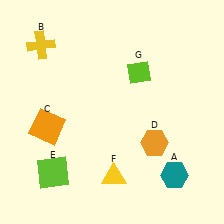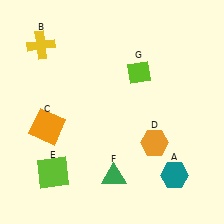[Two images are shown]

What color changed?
The triangle (F) changed from yellow in Image 1 to green in Image 2.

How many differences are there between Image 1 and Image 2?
There is 1 difference between the two images.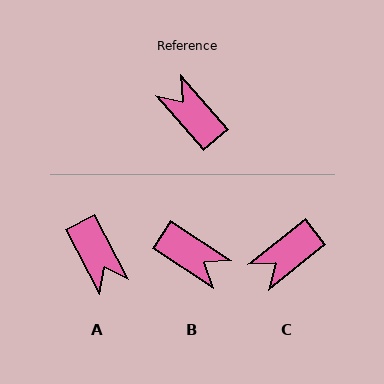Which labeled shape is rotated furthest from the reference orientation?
A, about 166 degrees away.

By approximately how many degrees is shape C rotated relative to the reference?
Approximately 87 degrees counter-clockwise.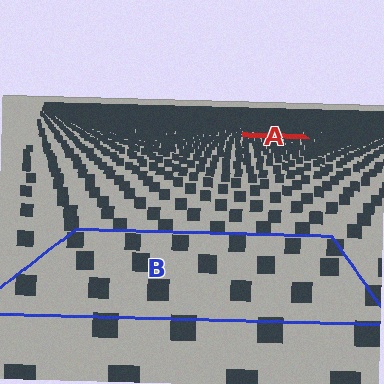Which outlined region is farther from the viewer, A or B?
Region A is farther from the viewer — the texture elements inside it appear smaller and more densely packed.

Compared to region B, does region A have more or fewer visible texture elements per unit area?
Region A has more texture elements per unit area — they are packed more densely because it is farther away.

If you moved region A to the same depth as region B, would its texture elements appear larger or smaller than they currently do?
They would appear larger. At a closer depth, the same texture elements are projected at a bigger on-screen size.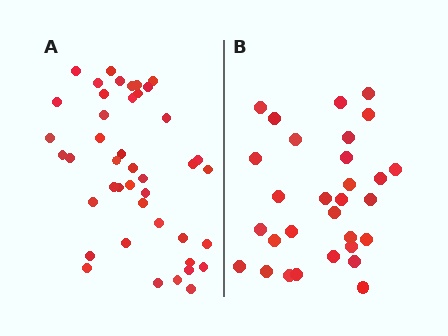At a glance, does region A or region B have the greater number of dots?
Region A (the left region) has more dots.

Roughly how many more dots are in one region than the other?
Region A has approximately 15 more dots than region B.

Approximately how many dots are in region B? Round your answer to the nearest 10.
About 30 dots.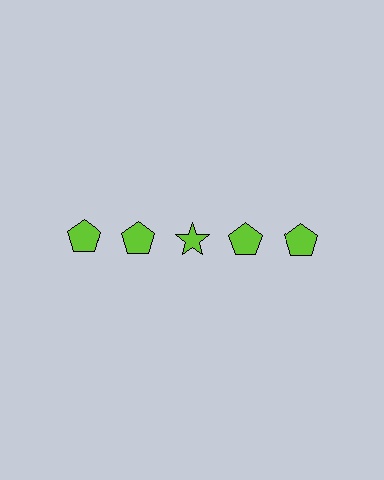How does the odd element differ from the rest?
It has a different shape: star instead of pentagon.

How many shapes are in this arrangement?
There are 5 shapes arranged in a grid pattern.